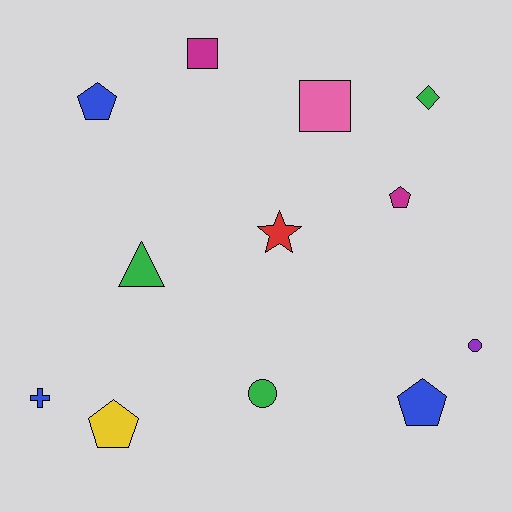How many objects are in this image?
There are 12 objects.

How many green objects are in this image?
There are 3 green objects.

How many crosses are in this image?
There is 1 cross.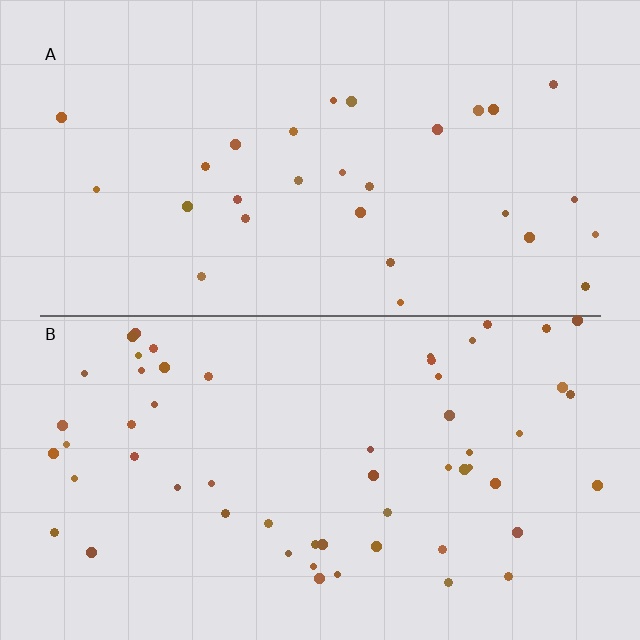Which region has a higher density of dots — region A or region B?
B (the bottom).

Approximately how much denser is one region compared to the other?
Approximately 1.9× — region B over region A.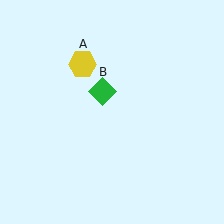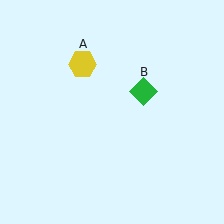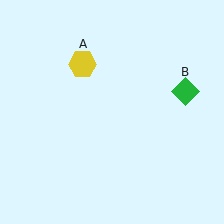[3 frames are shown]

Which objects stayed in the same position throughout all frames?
Yellow hexagon (object A) remained stationary.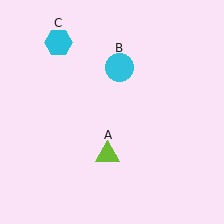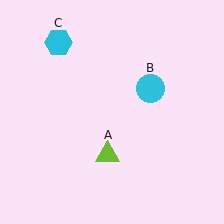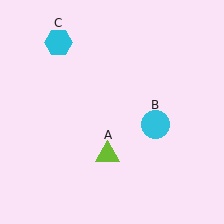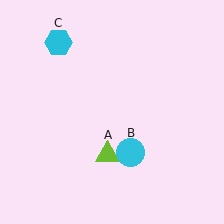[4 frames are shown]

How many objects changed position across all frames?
1 object changed position: cyan circle (object B).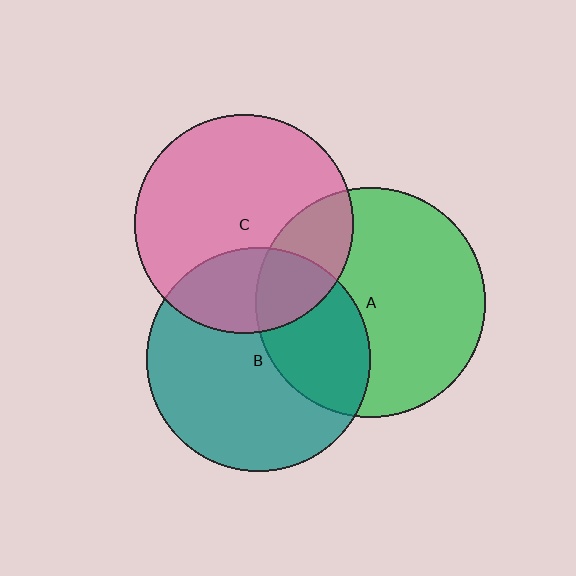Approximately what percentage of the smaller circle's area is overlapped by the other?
Approximately 25%.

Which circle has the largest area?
Circle A (green).